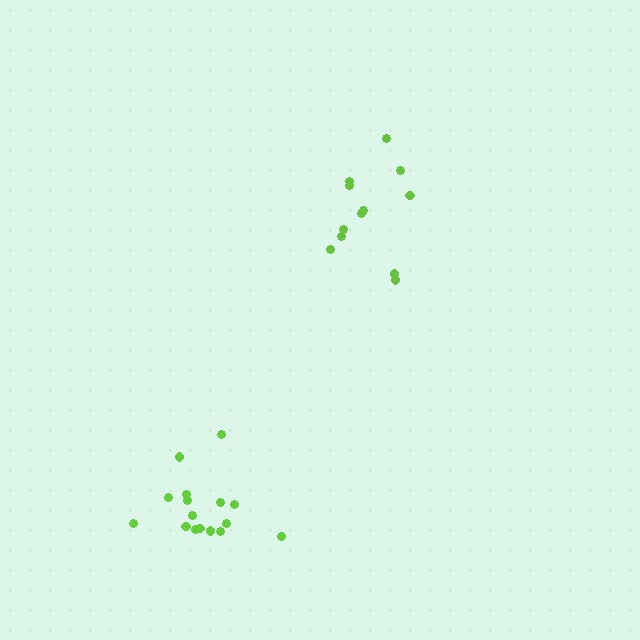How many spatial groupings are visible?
There are 2 spatial groupings.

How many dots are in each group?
Group 1: 12 dots, Group 2: 16 dots (28 total).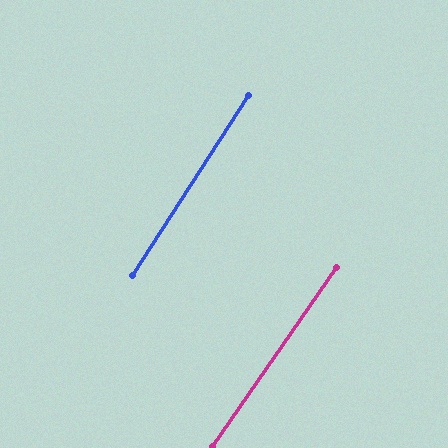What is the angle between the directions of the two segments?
Approximately 2 degrees.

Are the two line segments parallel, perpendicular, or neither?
Parallel — their directions differ by only 1.9°.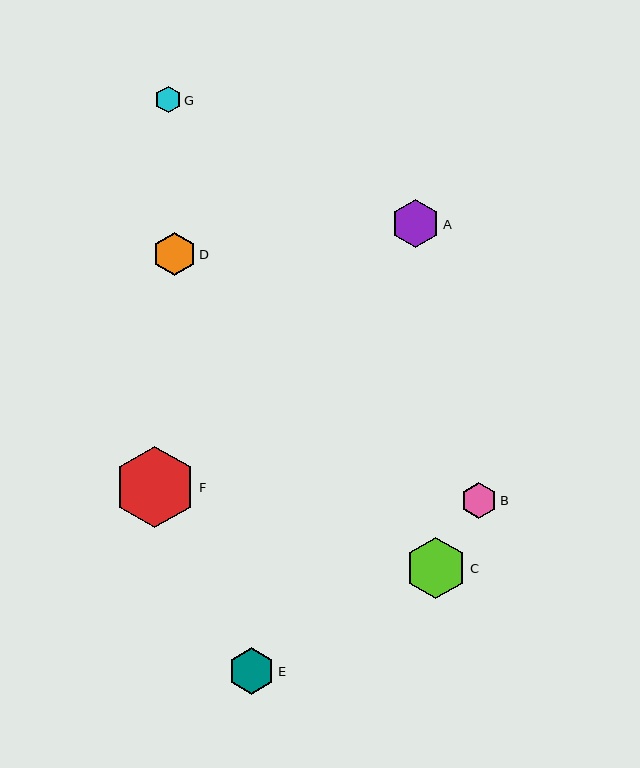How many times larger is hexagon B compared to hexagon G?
Hexagon B is approximately 1.3 times the size of hexagon G.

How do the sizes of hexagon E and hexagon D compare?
Hexagon E and hexagon D are approximately the same size.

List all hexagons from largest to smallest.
From largest to smallest: F, C, A, E, D, B, G.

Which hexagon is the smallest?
Hexagon G is the smallest with a size of approximately 27 pixels.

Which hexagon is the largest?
Hexagon F is the largest with a size of approximately 82 pixels.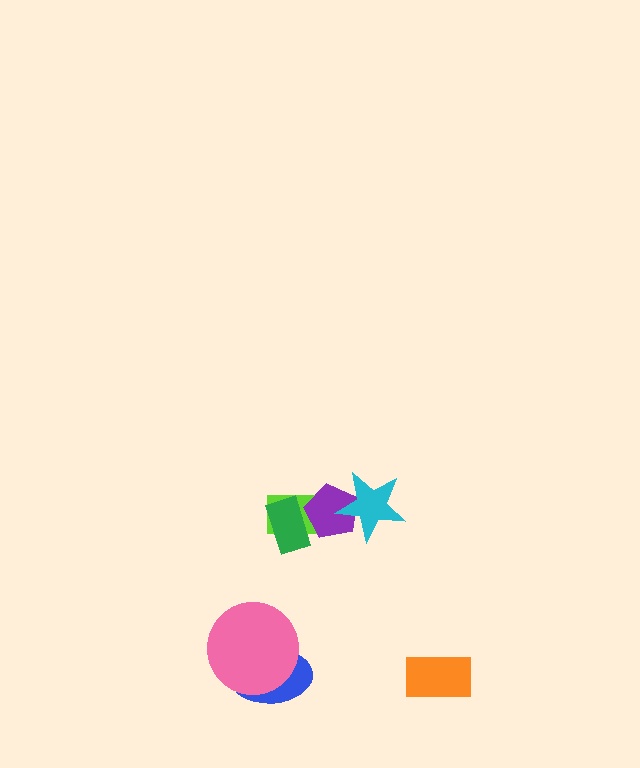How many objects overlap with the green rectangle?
2 objects overlap with the green rectangle.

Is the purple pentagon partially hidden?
Yes, it is partially covered by another shape.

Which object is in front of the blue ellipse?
The pink circle is in front of the blue ellipse.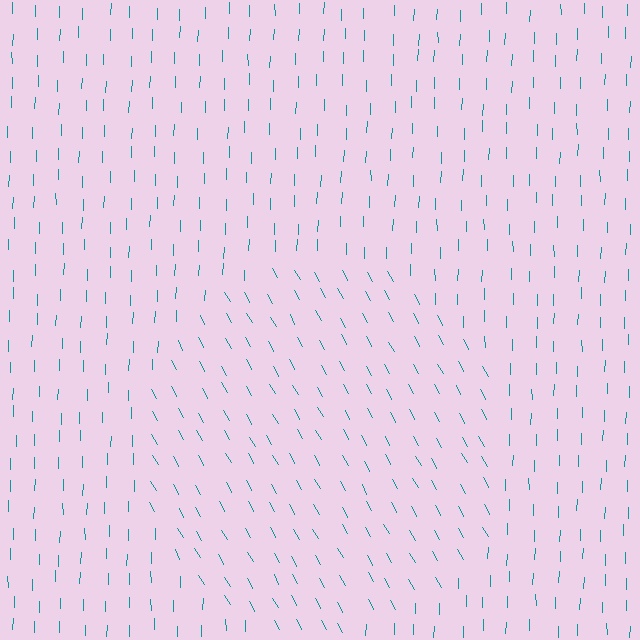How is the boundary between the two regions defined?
The boundary is defined purely by a change in line orientation (approximately 30 degrees difference). All lines are the same color and thickness.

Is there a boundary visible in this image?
Yes, there is a texture boundary formed by a change in line orientation.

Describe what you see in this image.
The image is filled with small teal line segments. A circle region in the image has lines oriented differently from the surrounding lines, creating a visible texture boundary.